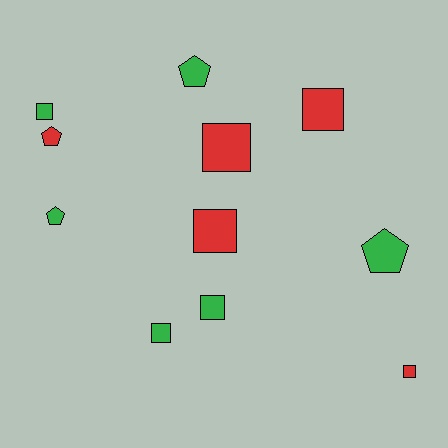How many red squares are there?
There are 4 red squares.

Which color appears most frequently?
Green, with 6 objects.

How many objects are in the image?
There are 11 objects.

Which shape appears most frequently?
Square, with 7 objects.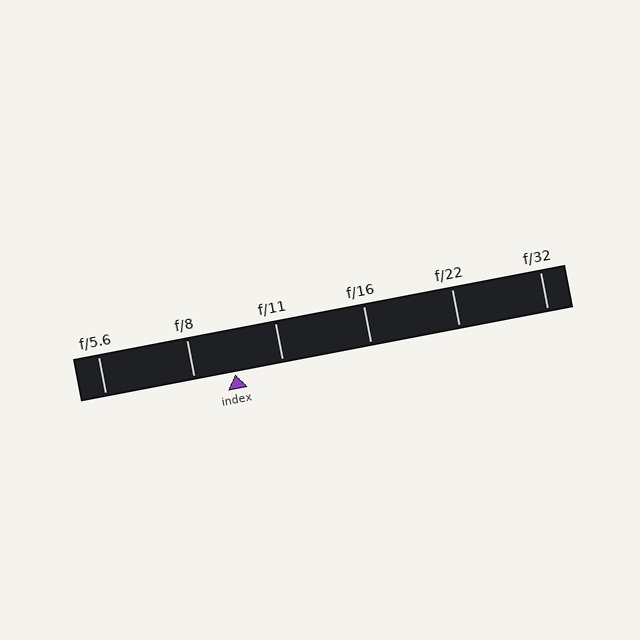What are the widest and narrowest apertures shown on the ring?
The widest aperture shown is f/5.6 and the narrowest is f/32.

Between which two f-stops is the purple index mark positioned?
The index mark is between f/8 and f/11.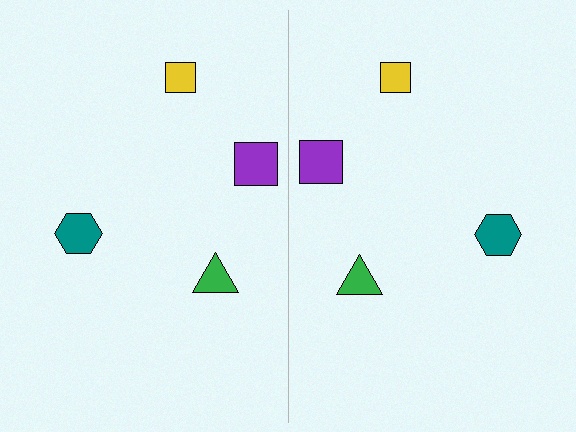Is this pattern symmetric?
Yes, this pattern has bilateral (reflection) symmetry.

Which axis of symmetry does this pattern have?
The pattern has a vertical axis of symmetry running through the center of the image.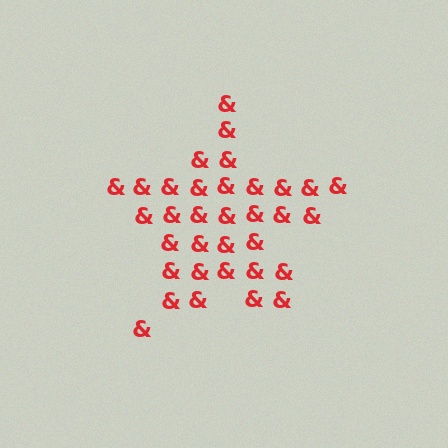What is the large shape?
The large shape is a star.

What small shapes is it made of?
It is made of small ampersands.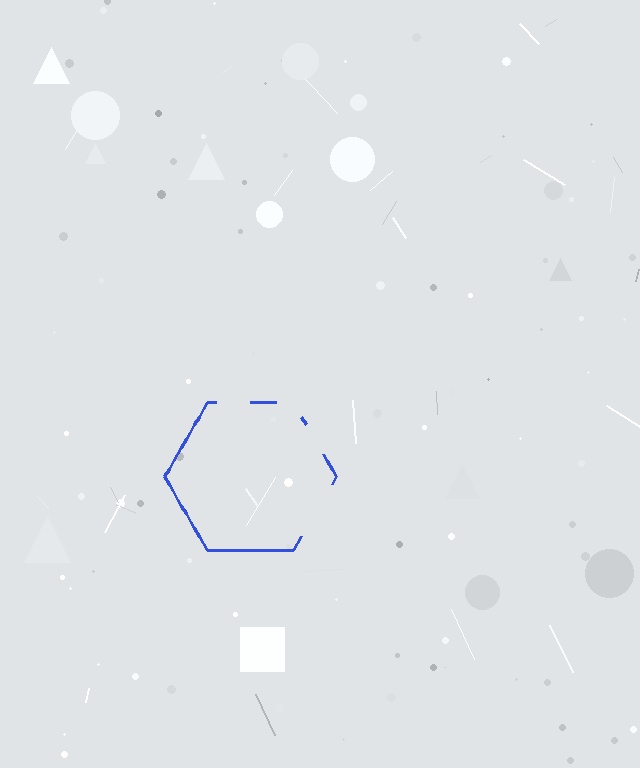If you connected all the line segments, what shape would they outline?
They would outline a hexagon.